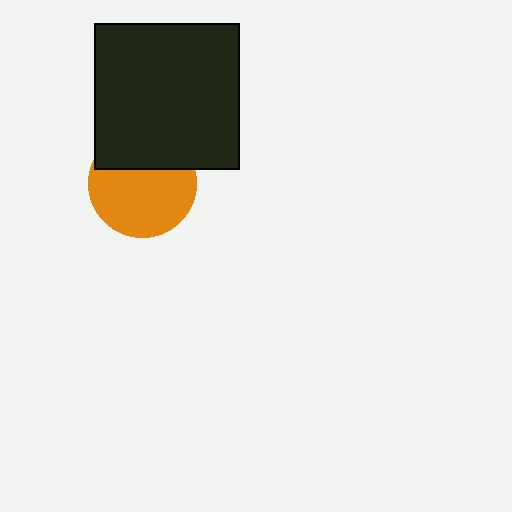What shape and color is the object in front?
The object in front is a black square.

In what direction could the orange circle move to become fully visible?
The orange circle could move down. That would shift it out from behind the black square entirely.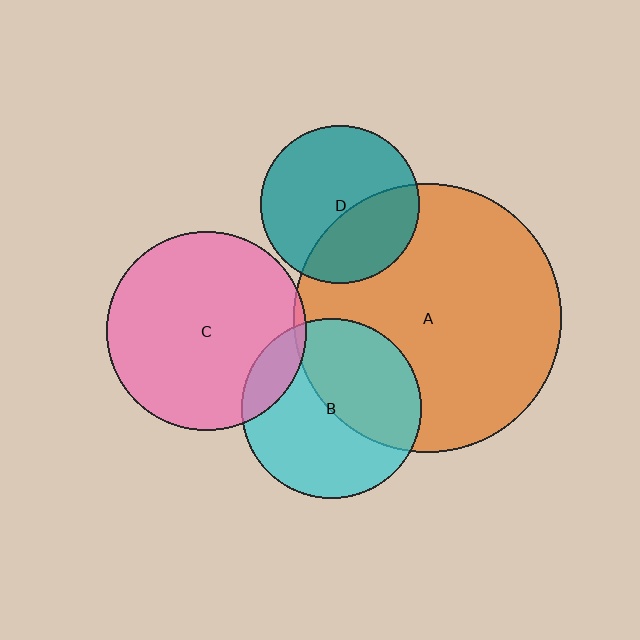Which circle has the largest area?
Circle A (orange).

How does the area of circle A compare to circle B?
Approximately 2.2 times.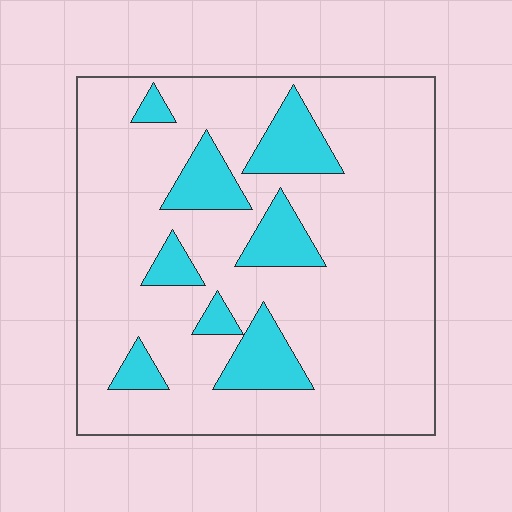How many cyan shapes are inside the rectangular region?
8.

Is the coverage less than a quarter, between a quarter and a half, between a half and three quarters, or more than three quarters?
Less than a quarter.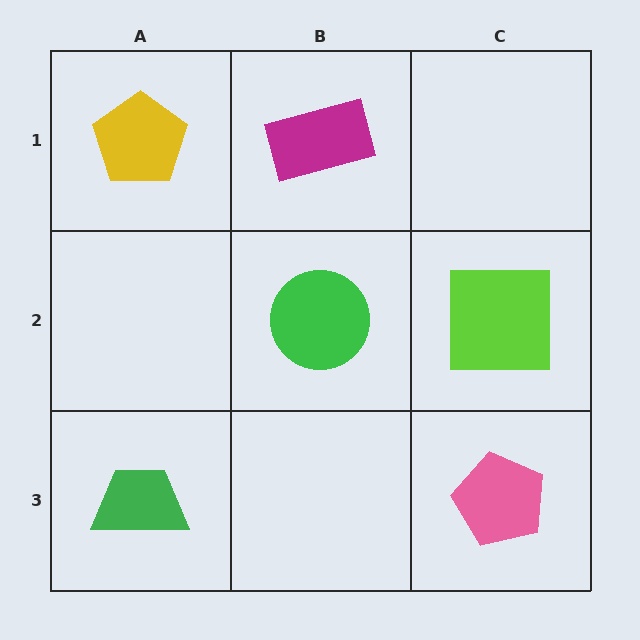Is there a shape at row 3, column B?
No, that cell is empty.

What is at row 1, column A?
A yellow pentagon.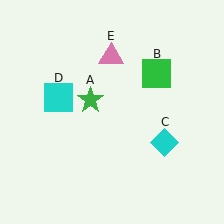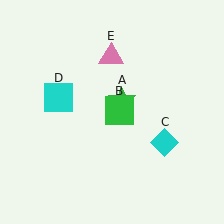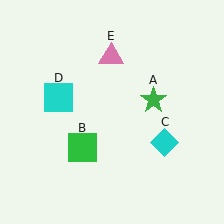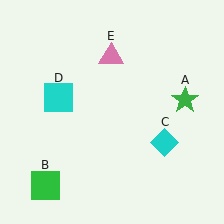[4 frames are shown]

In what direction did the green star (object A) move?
The green star (object A) moved right.